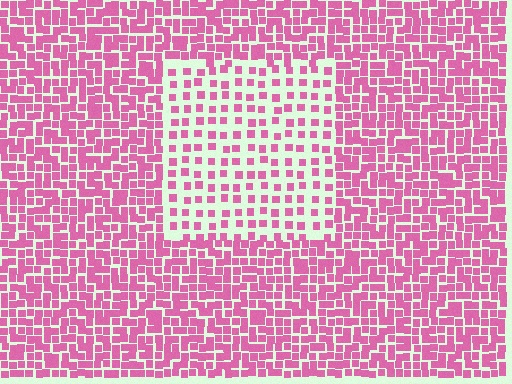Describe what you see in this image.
The image contains small pink elements arranged at two different densities. A rectangle-shaped region is visible where the elements are less densely packed than the surrounding area.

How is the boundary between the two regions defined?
The boundary is defined by a change in element density (approximately 2.2x ratio). All elements are the same color, size, and shape.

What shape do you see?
I see a rectangle.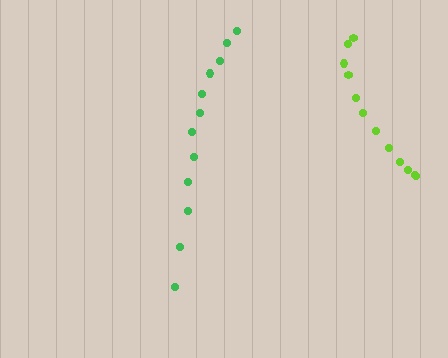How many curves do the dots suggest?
There are 2 distinct paths.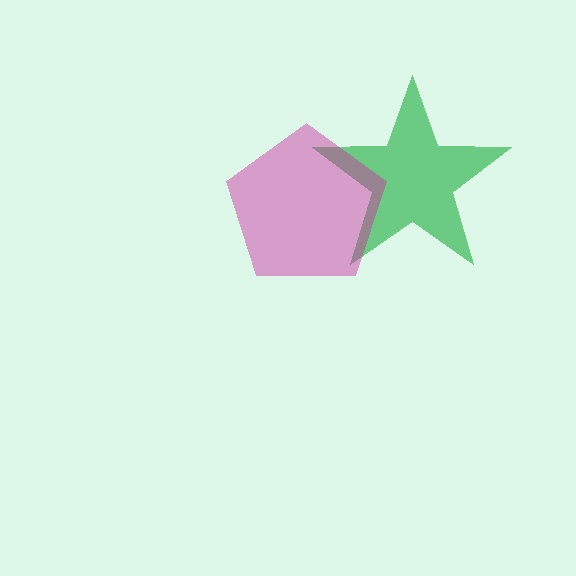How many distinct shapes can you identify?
There are 2 distinct shapes: a green star, a magenta pentagon.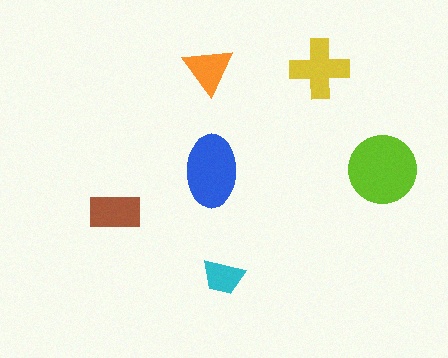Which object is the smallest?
The cyan trapezoid.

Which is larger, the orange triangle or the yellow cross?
The yellow cross.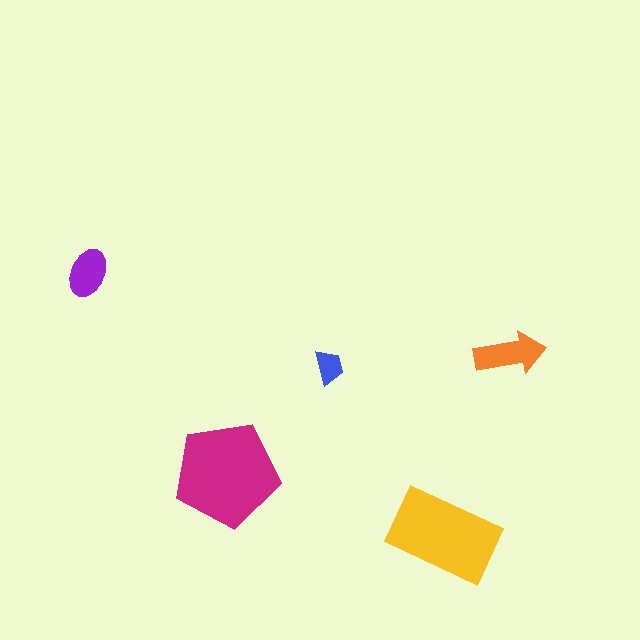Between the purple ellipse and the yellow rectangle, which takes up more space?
The yellow rectangle.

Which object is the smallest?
The blue trapezoid.